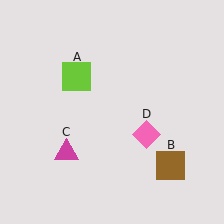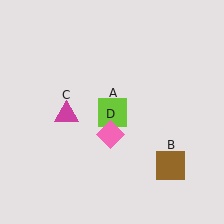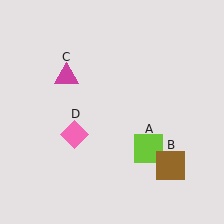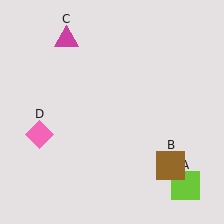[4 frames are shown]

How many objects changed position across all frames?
3 objects changed position: lime square (object A), magenta triangle (object C), pink diamond (object D).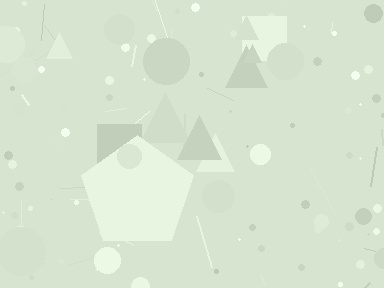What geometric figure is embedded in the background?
A pentagon is embedded in the background.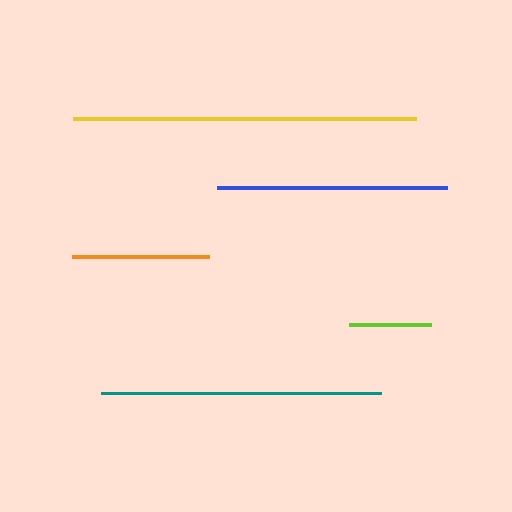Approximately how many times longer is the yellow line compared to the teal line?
The yellow line is approximately 1.2 times the length of the teal line.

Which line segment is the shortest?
The lime line is the shortest at approximately 83 pixels.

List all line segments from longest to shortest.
From longest to shortest: yellow, teal, blue, orange, lime.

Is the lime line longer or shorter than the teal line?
The teal line is longer than the lime line.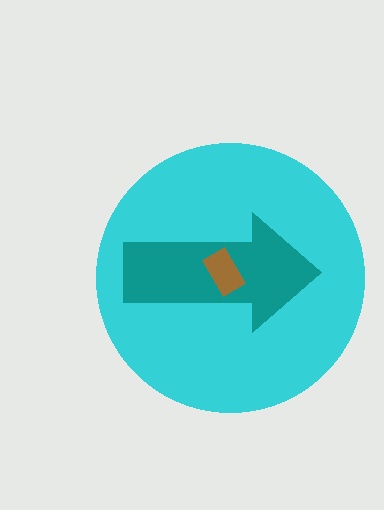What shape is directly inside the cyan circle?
The teal arrow.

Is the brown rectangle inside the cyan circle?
Yes.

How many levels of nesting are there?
3.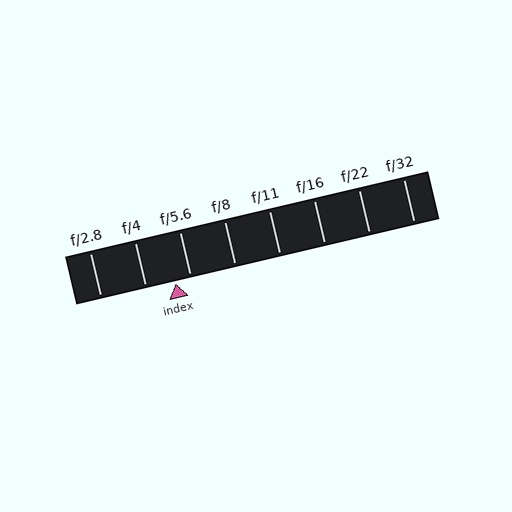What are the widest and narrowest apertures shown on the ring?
The widest aperture shown is f/2.8 and the narrowest is f/32.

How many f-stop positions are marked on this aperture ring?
There are 8 f-stop positions marked.